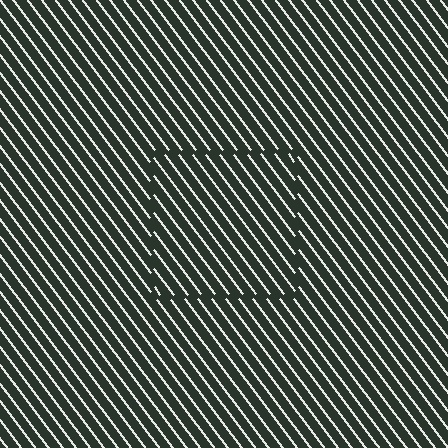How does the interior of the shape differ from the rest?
The interior of the shape contains the same grating, shifted by half a period — the contour is defined by the phase discontinuity where line-ends from the inner and outer gratings abut.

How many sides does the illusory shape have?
4 sides — the line-ends trace a square.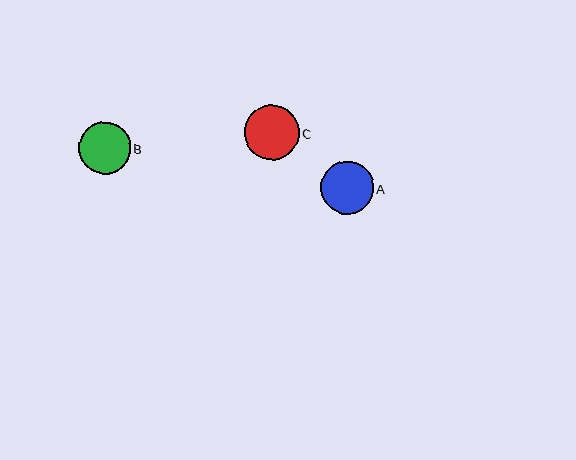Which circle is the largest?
Circle C is the largest with a size of approximately 55 pixels.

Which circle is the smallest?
Circle B is the smallest with a size of approximately 52 pixels.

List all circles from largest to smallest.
From largest to smallest: C, A, B.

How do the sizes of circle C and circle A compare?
Circle C and circle A are approximately the same size.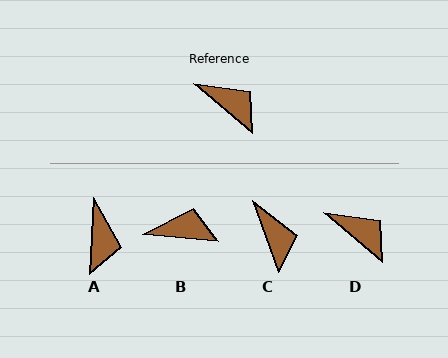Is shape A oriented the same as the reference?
No, it is off by about 53 degrees.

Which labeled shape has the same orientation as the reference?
D.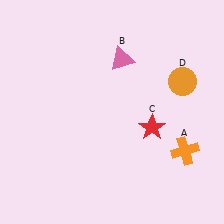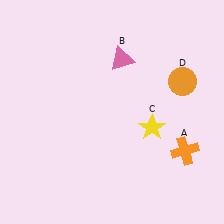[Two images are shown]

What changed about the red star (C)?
In Image 1, C is red. In Image 2, it changed to yellow.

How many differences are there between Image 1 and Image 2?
There is 1 difference between the two images.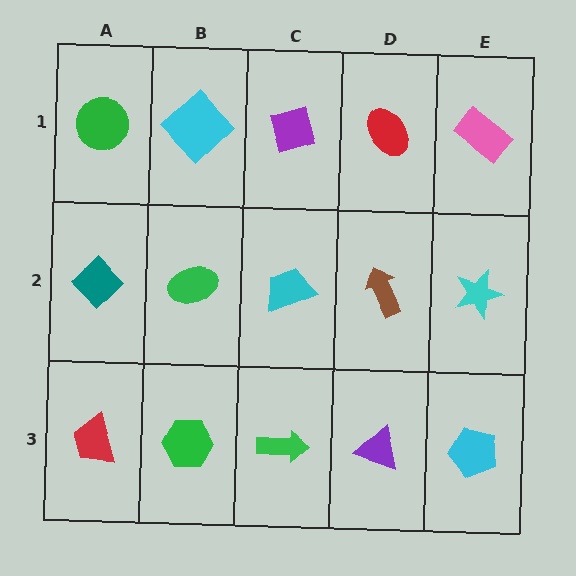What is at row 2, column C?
A cyan trapezoid.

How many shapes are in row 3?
5 shapes.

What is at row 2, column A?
A teal diamond.